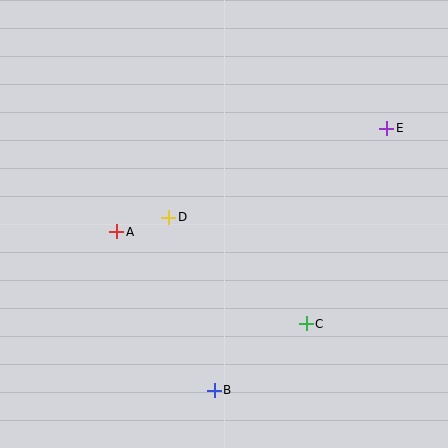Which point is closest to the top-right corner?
Point E is closest to the top-right corner.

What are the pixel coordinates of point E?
Point E is at (387, 128).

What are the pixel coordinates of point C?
Point C is at (306, 324).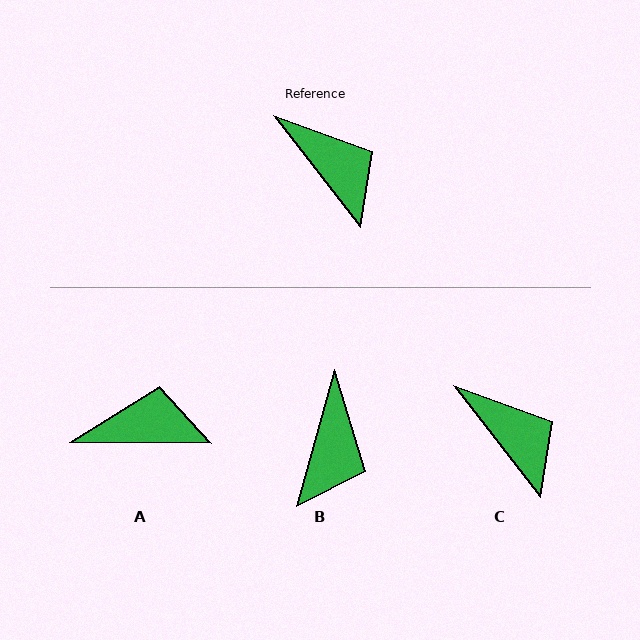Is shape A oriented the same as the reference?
No, it is off by about 52 degrees.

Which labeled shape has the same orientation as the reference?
C.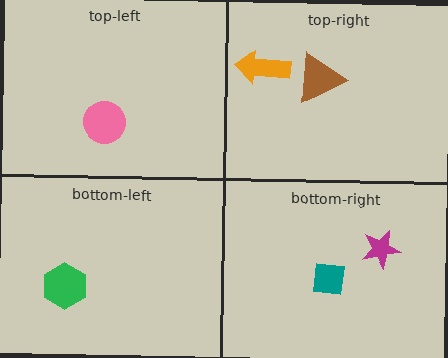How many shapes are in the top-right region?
2.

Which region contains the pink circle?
The top-left region.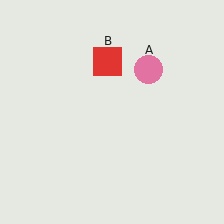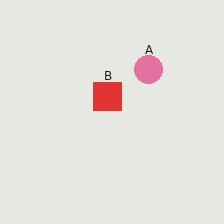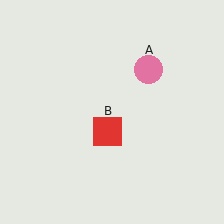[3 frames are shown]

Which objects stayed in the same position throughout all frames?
Pink circle (object A) remained stationary.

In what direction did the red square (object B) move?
The red square (object B) moved down.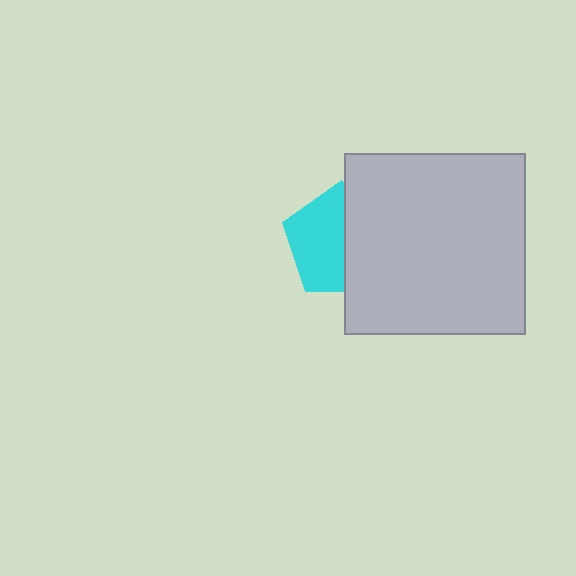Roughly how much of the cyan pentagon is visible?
About half of it is visible (roughly 53%).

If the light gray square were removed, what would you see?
You would see the complete cyan pentagon.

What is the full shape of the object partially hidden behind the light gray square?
The partially hidden object is a cyan pentagon.